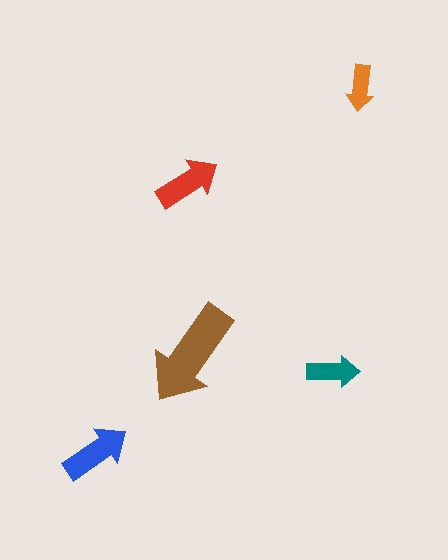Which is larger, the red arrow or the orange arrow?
The red one.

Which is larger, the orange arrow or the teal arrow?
The teal one.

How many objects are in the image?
There are 5 objects in the image.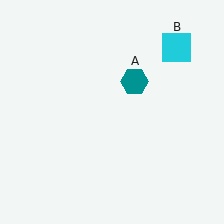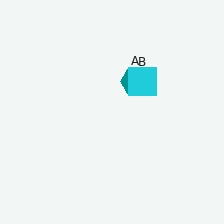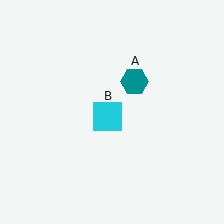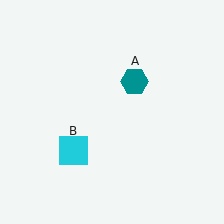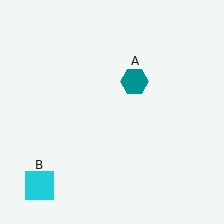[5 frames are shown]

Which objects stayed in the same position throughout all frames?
Teal hexagon (object A) remained stationary.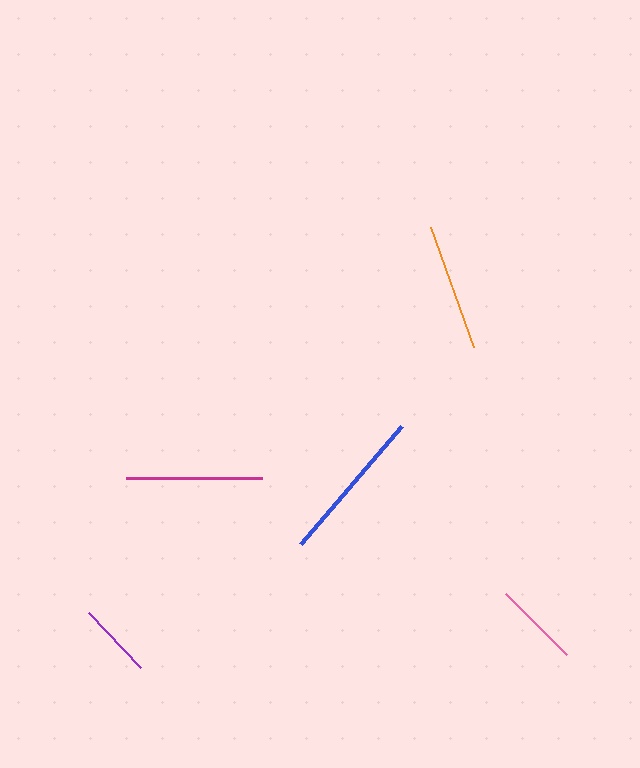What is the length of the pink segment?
The pink segment is approximately 87 pixels long.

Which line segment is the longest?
The blue line is the longest at approximately 155 pixels.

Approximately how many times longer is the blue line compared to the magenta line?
The blue line is approximately 1.1 times the length of the magenta line.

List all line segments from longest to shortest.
From longest to shortest: blue, magenta, orange, pink, purple.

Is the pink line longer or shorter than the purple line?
The pink line is longer than the purple line.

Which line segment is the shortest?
The purple line is the shortest at approximately 76 pixels.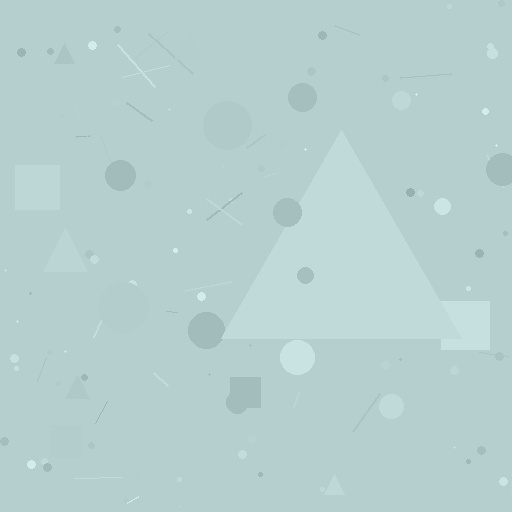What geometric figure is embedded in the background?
A triangle is embedded in the background.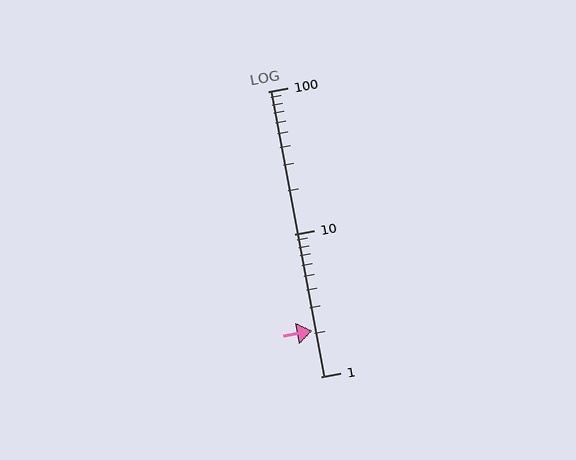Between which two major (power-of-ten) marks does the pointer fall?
The pointer is between 1 and 10.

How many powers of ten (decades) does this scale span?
The scale spans 2 decades, from 1 to 100.